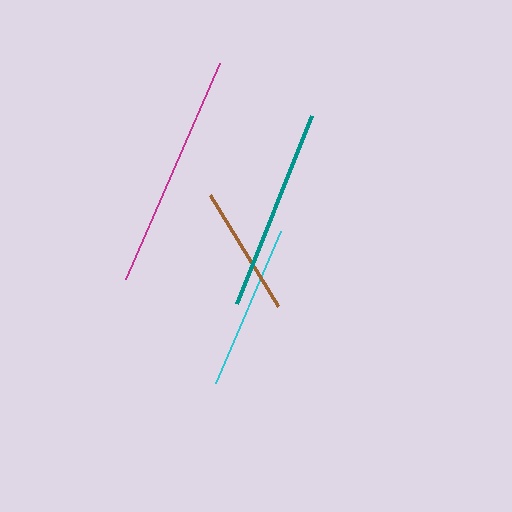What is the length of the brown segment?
The brown segment is approximately 130 pixels long.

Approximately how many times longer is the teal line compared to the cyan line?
The teal line is approximately 1.2 times the length of the cyan line.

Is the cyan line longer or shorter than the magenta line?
The magenta line is longer than the cyan line.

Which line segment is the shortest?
The brown line is the shortest at approximately 130 pixels.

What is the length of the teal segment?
The teal segment is approximately 202 pixels long.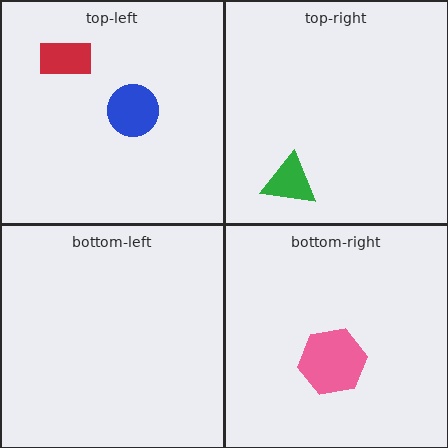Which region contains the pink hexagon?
The bottom-right region.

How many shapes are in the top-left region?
2.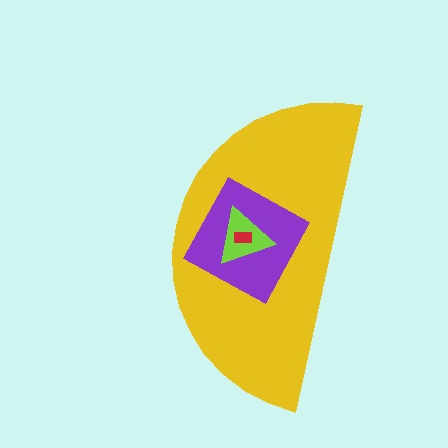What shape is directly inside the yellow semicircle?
The purple square.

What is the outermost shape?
The yellow semicircle.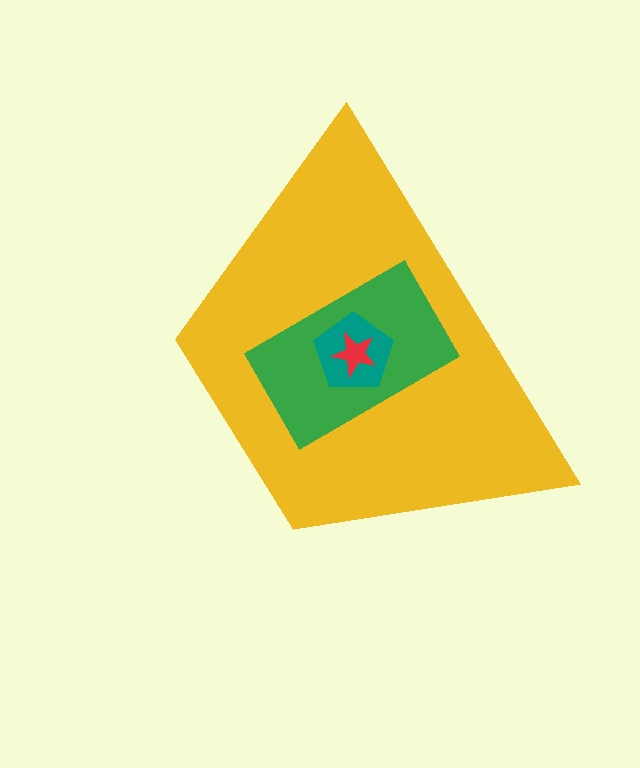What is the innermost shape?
The red star.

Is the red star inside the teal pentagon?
Yes.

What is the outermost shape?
The yellow trapezoid.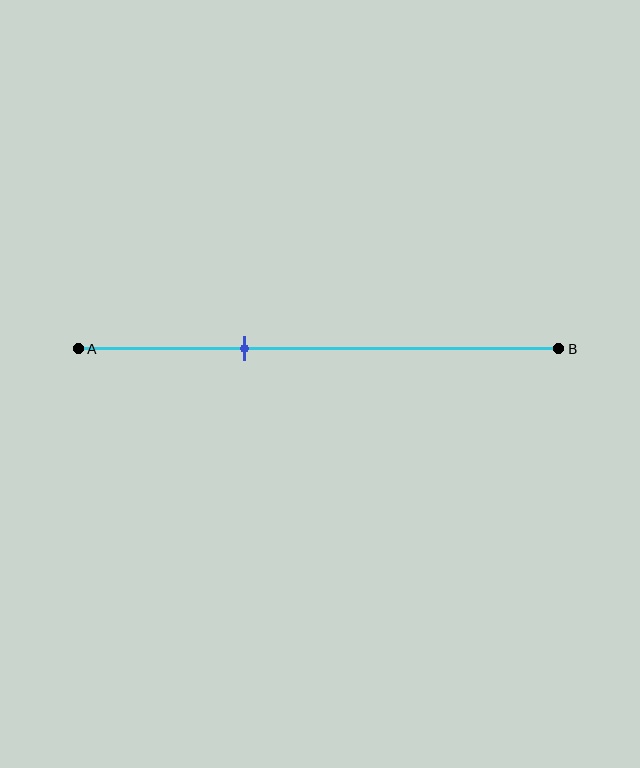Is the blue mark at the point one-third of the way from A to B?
Yes, the mark is approximately at the one-third point.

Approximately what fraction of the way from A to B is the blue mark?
The blue mark is approximately 35% of the way from A to B.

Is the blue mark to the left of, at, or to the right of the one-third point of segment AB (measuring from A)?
The blue mark is approximately at the one-third point of segment AB.